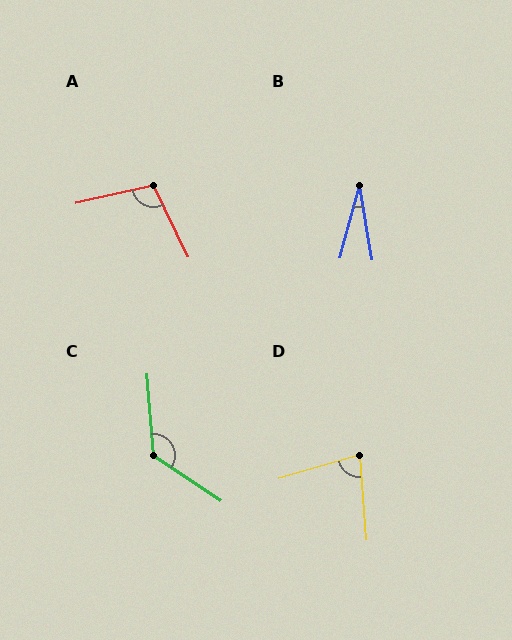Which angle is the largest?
C, at approximately 129 degrees.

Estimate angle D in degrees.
Approximately 78 degrees.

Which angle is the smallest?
B, at approximately 24 degrees.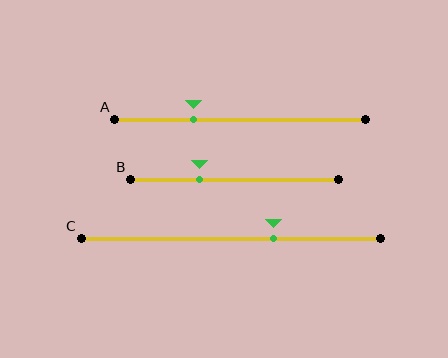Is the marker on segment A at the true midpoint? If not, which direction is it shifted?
No, the marker on segment A is shifted to the left by about 19% of the segment length.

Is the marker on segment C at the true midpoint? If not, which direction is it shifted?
No, the marker on segment C is shifted to the right by about 14% of the segment length.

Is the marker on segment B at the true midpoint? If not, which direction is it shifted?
No, the marker on segment B is shifted to the left by about 17% of the segment length.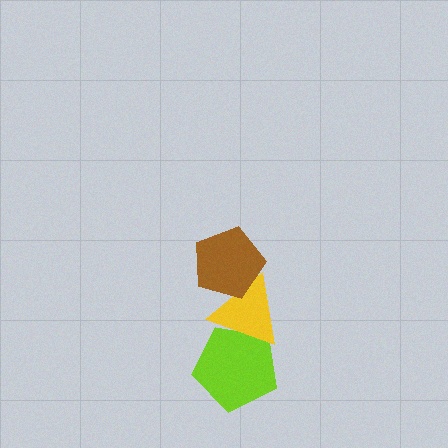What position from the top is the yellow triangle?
The yellow triangle is 2nd from the top.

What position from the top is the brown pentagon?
The brown pentagon is 1st from the top.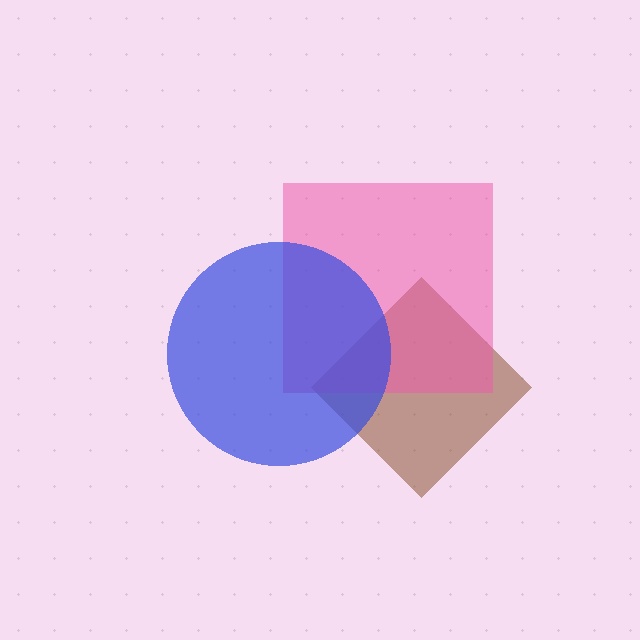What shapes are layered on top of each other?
The layered shapes are: a brown diamond, a pink square, a blue circle.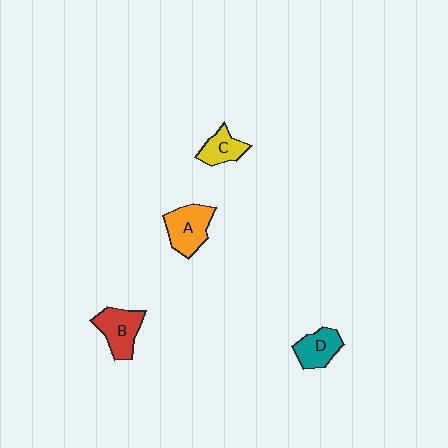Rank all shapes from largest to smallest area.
From largest to smallest: A (orange), B (red), D (teal), C (yellow).